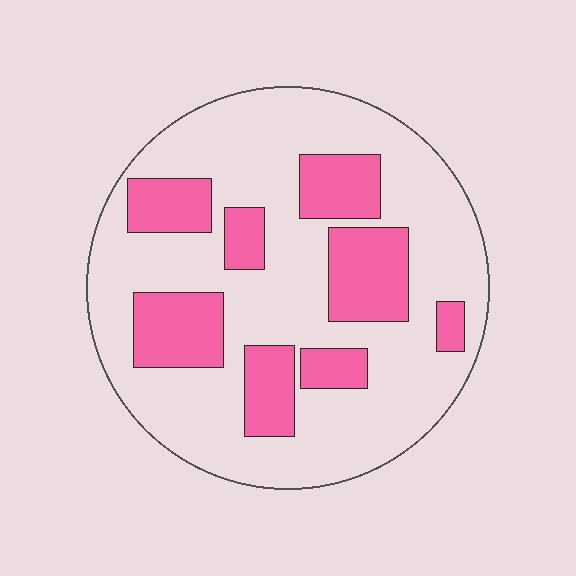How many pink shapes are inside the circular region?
8.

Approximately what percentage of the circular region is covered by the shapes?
Approximately 30%.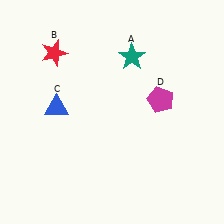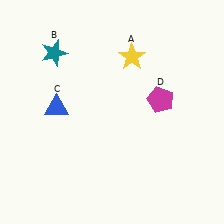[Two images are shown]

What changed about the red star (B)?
In Image 1, B is red. In Image 2, it changed to teal.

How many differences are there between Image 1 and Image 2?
There are 2 differences between the two images.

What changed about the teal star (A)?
In Image 1, A is teal. In Image 2, it changed to yellow.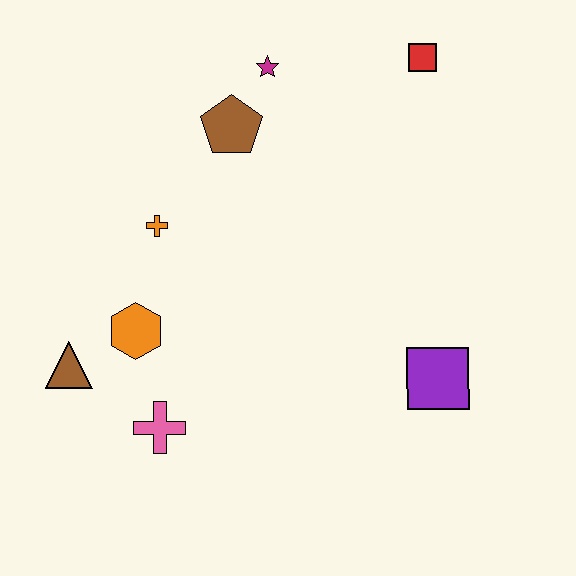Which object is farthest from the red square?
The brown triangle is farthest from the red square.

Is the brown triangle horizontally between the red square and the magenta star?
No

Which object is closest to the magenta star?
The brown pentagon is closest to the magenta star.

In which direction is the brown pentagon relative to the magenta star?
The brown pentagon is below the magenta star.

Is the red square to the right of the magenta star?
Yes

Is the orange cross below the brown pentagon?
Yes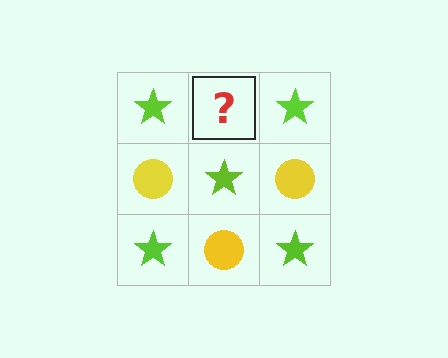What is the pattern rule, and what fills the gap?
The rule is that it alternates lime star and yellow circle in a checkerboard pattern. The gap should be filled with a yellow circle.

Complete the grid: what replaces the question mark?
The question mark should be replaced with a yellow circle.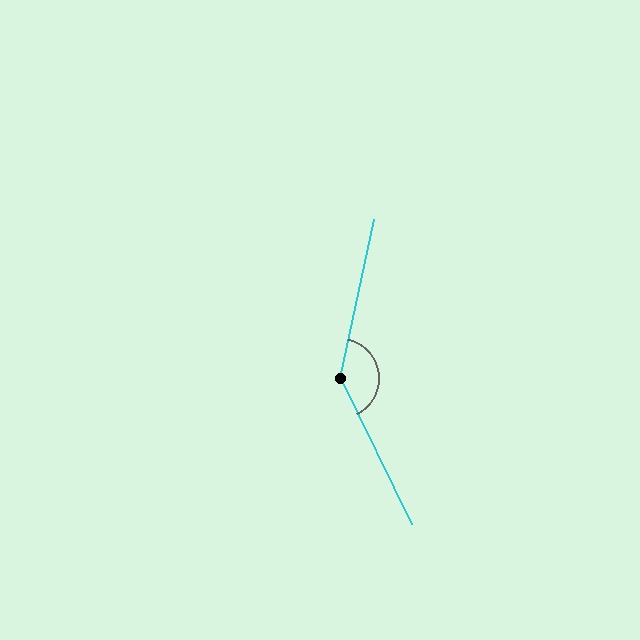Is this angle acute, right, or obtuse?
It is obtuse.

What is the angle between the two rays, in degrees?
Approximately 142 degrees.